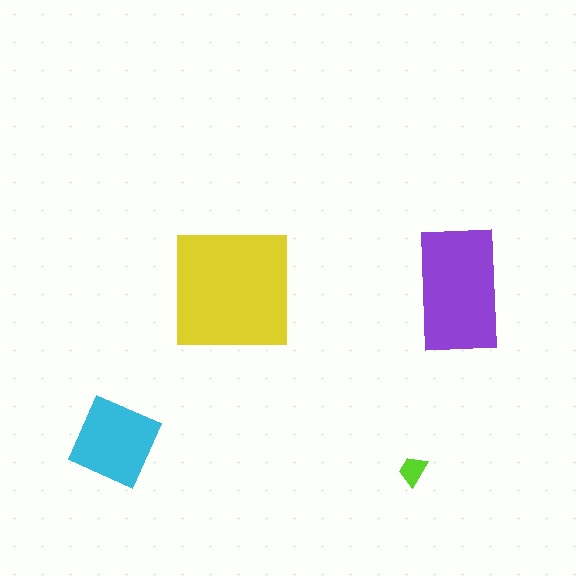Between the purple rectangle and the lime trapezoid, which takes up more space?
The purple rectangle.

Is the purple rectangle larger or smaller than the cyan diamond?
Larger.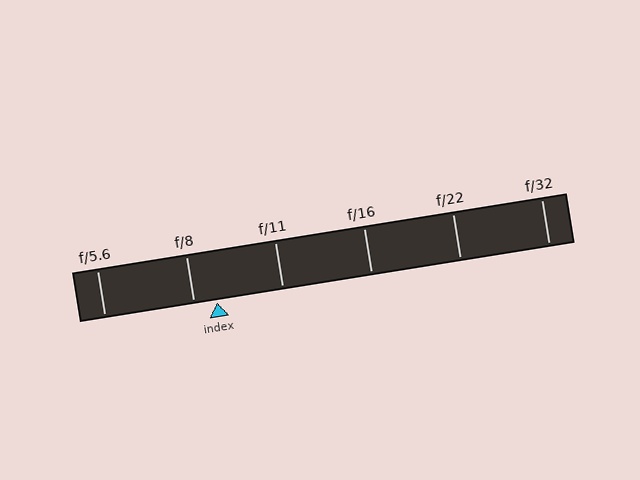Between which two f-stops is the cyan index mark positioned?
The index mark is between f/8 and f/11.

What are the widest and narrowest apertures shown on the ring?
The widest aperture shown is f/5.6 and the narrowest is f/32.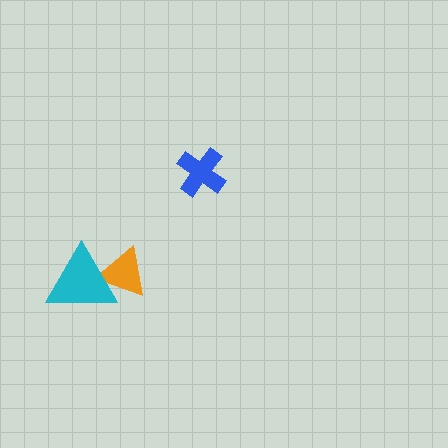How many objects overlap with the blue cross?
0 objects overlap with the blue cross.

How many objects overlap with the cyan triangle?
1 object overlaps with the cyan triangle.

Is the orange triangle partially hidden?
Yes, it is partially covered by another shape.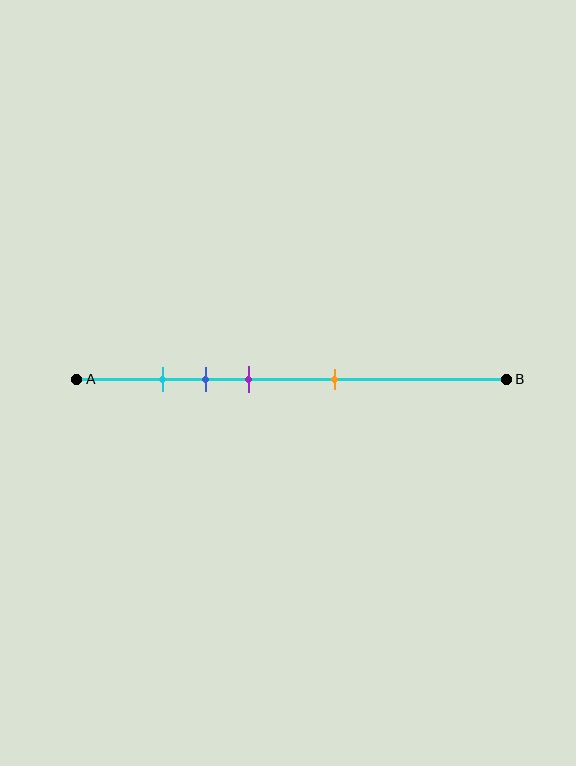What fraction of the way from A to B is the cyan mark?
The cyan mark is approximately 20% (0.2) of the way from A to B.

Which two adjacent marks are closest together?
The cyan and blue marks are the closest adjacent pair.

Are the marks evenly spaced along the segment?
No, the marks are not evenly spaced.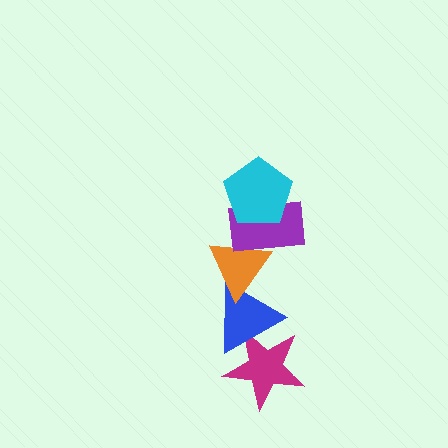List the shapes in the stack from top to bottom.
From top to bottom: the cyan pentagon, the purple rectangle, the orange triangle, the blue triangle, the magenta star.